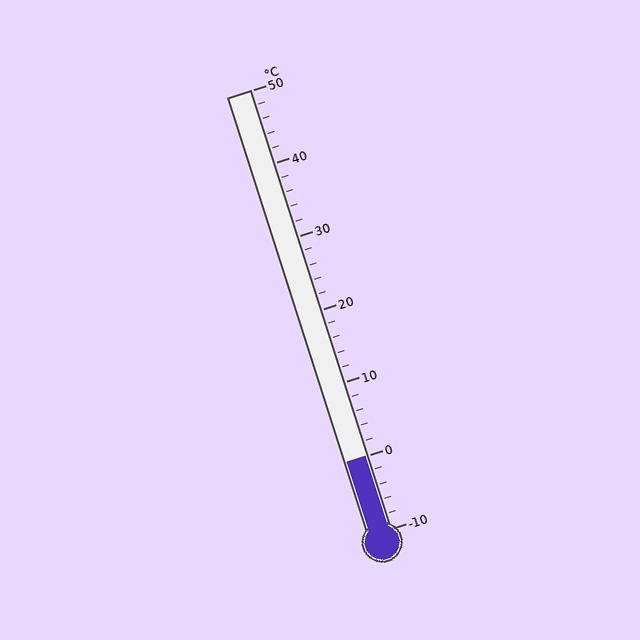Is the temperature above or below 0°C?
The temperature is at 0°C.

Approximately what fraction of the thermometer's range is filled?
The thermometer is filled to approximately 15% of its range.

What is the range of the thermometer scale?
The thermometer scale ranges from -10°C to 50°C.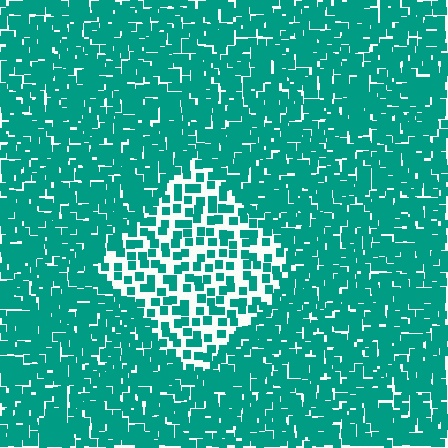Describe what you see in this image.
The image contains small teal elements arranged at two different densities. A diamond-shaped region is visible where the elements are less densely packed than the surrounding area.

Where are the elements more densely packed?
The elements are more densely packed outside the diamond boundary.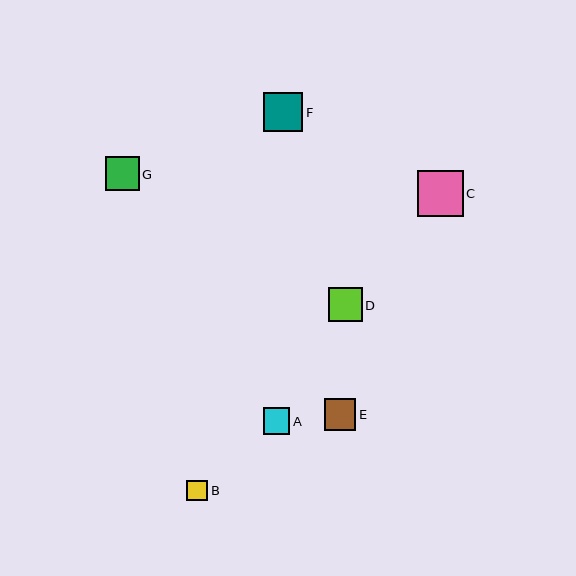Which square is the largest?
Square C is the largest with a size of approximately 45 pixels.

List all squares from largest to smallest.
From largest to smallest: C, F, G, D, E, A, B.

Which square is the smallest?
Square B is the smallest with a size of approximately 21 pixels.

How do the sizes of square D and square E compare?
Square D and square E are approximately the same size.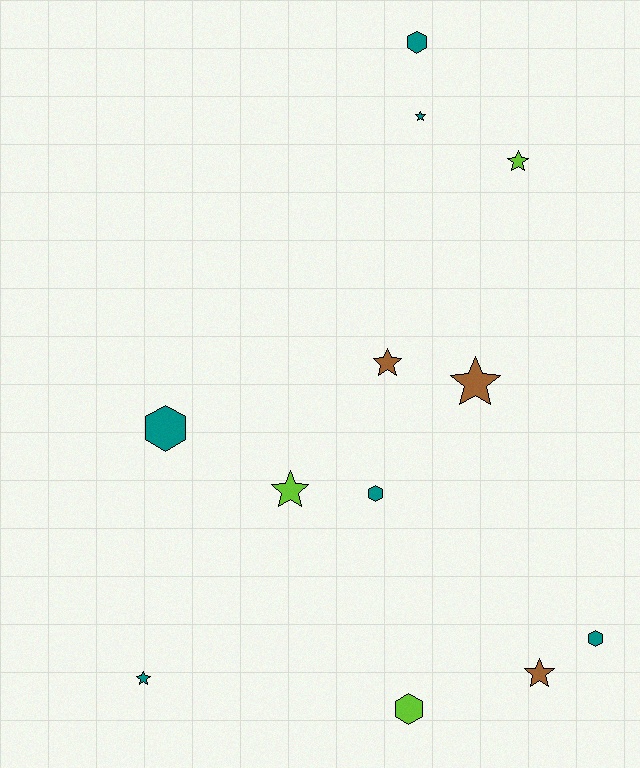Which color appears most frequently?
Teal, with 6 objects.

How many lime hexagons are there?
There is 1 lime hexagon.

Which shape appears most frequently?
Star, with 7 objects.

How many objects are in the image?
There are 12 objects.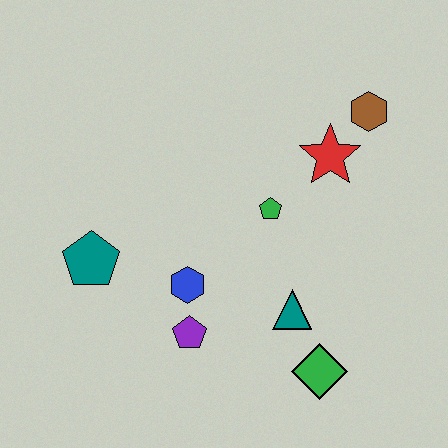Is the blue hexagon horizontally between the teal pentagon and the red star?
Yes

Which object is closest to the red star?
The brown hexagon is closest to the red star.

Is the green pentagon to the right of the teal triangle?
No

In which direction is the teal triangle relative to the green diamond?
The teal triangle is above the green diamond.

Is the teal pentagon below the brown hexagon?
Yes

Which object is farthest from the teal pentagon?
The brown hexagon is farthest from the teal pentagon.